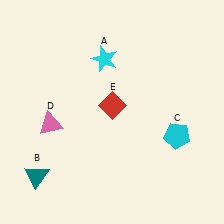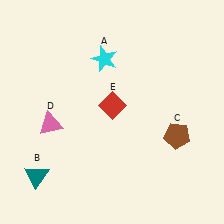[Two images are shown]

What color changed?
The pentagon (C) changed from cyan in Image 1 to brown in Image 2.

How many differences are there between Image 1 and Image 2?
There is 1 difference between the two images.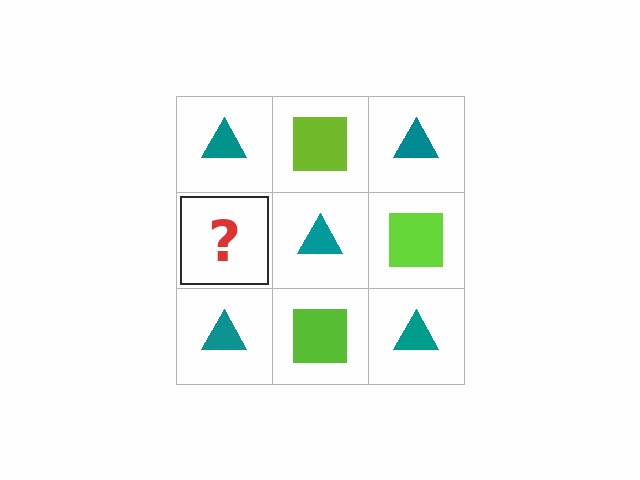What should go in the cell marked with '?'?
The missing cell should contain a lime square.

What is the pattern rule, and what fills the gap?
The rule is that it alternates teal triangle and lime square in a checkerboard pattern. The gap should be filled with a lime square.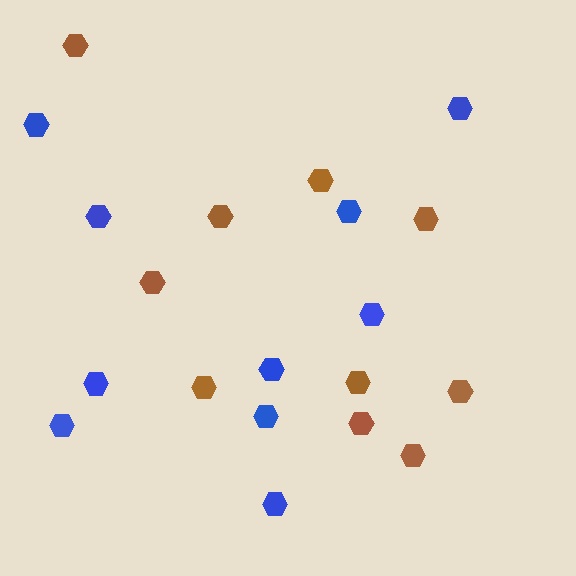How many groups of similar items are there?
There are 2 groups: one group of blue hexagons (10) and one group of brown hexagons (10).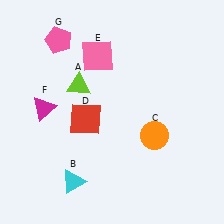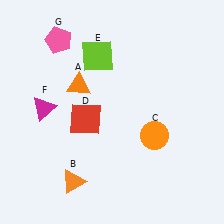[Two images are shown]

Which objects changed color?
A changed from lime to orange. B changed from cyan to orange. E changed from pink to lime.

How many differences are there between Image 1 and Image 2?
There are 3 differences between the two images.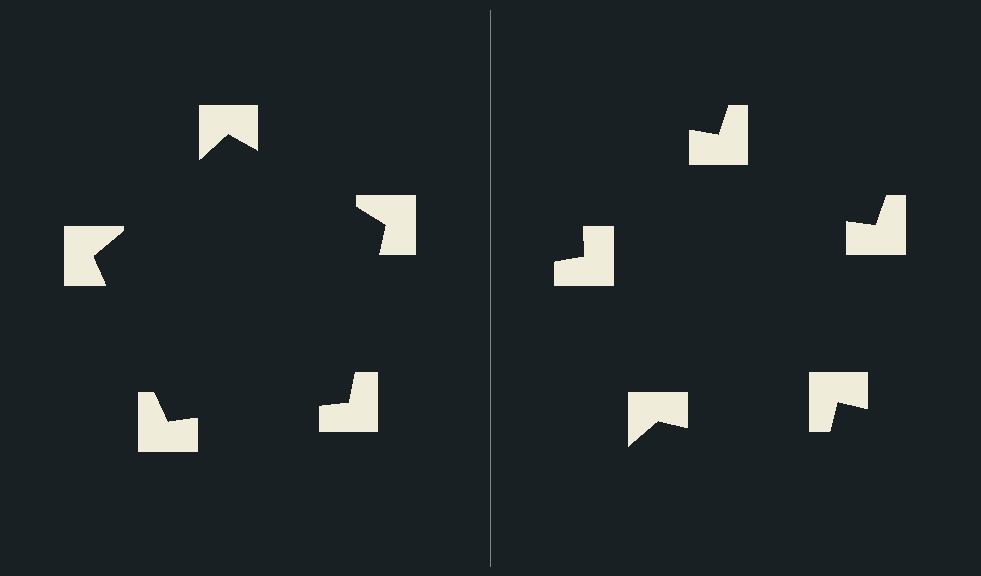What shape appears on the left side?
An illusory pentagon.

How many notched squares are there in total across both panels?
10 — 5 on each side.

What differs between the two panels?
The notched squares are positioned identically on both sides; only the wedge orientations differ. On the left they align to a pentagon; on the right they are misaligned.